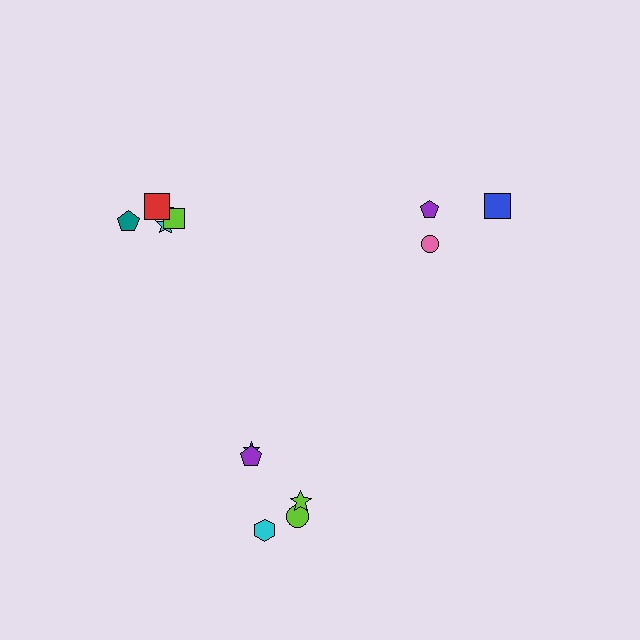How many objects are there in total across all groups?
There are 13 objects.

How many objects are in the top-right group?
There are 3 objects.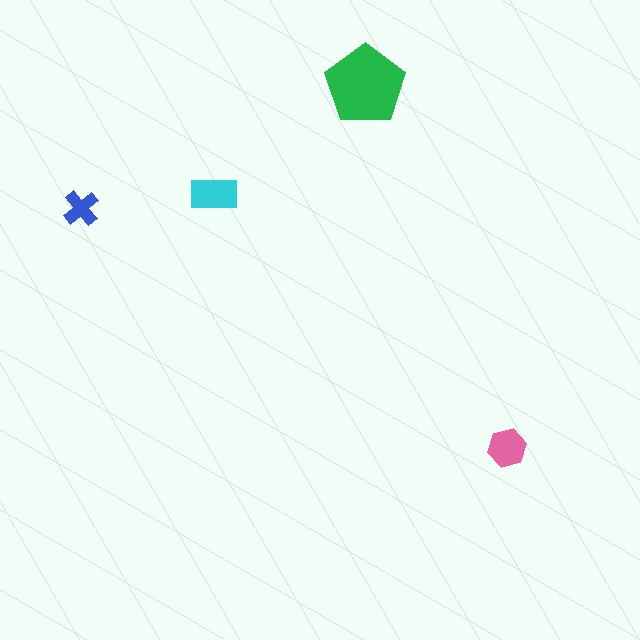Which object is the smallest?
The blue cross.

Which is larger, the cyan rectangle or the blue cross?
The cyan rectangle.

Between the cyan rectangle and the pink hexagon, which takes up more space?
The cyan rectangle.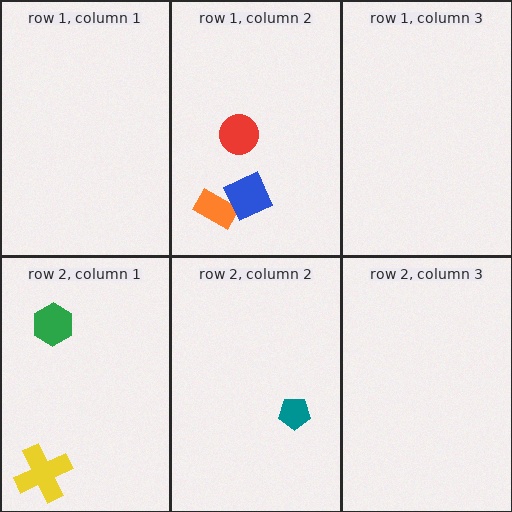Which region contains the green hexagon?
The row 2, column 1 region.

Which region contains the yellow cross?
The row 2, column 1 region.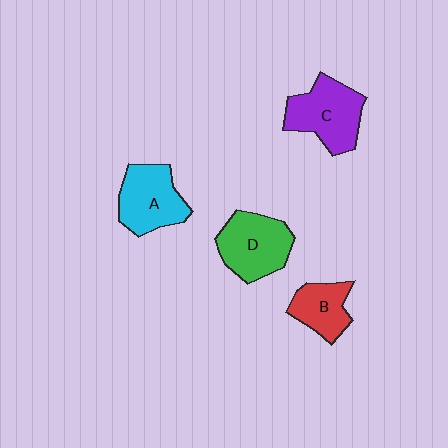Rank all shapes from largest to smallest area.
From largest to smallest: C (purple), D (green), A (cyan), B (red).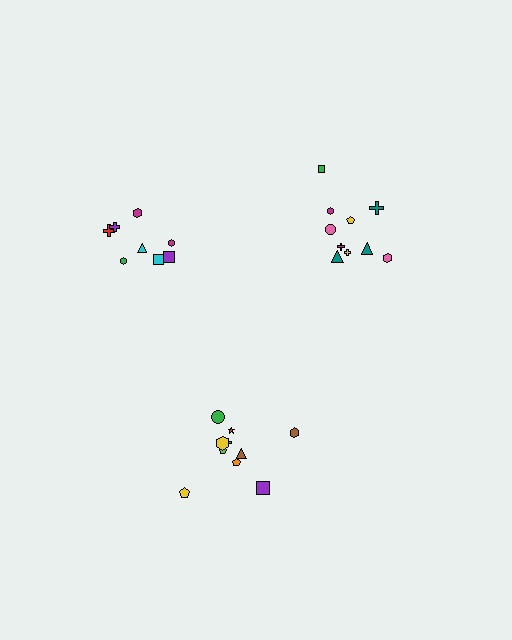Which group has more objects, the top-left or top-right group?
The top-right group.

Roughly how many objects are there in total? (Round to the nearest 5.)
Roughly 30 objects in total.